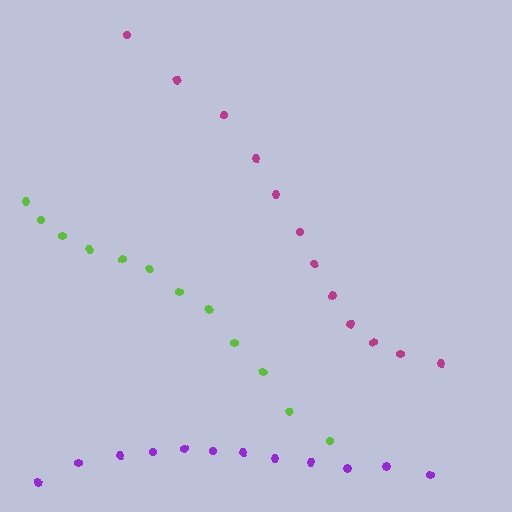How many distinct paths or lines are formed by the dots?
There are 3 distinct paths.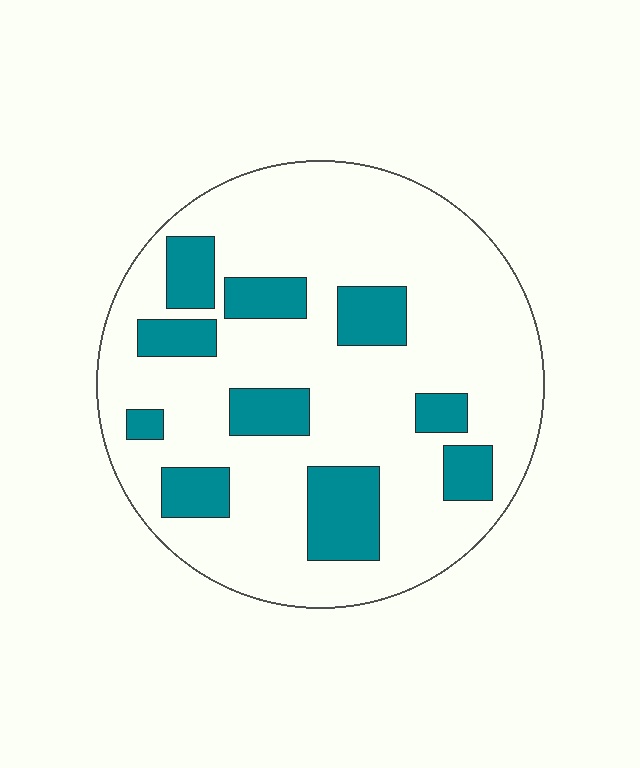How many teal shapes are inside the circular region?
10.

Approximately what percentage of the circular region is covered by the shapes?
Approximately 20%.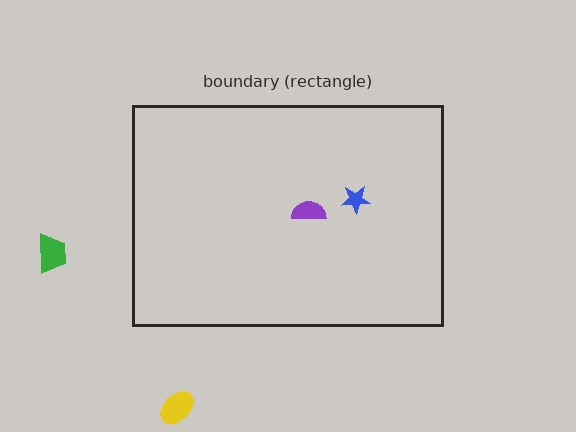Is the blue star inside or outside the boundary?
Inside.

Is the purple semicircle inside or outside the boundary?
Inside.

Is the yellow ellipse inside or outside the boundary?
Outside.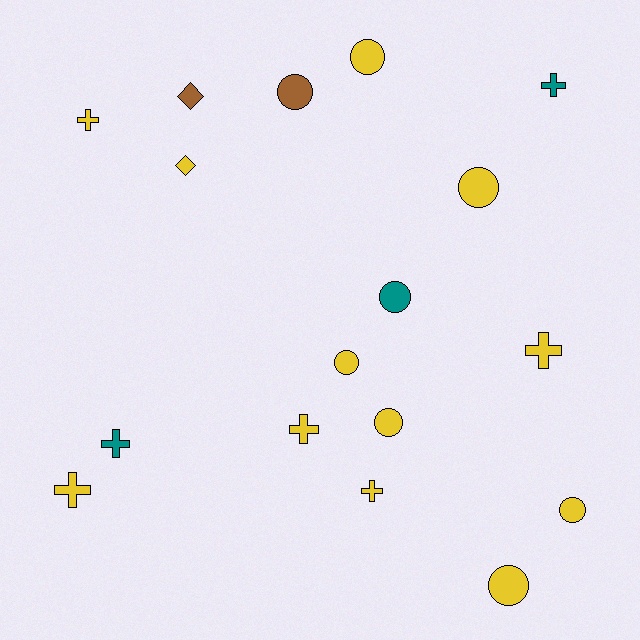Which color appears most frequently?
Yellow, with 12 objects.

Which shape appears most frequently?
Circle, with 8 objects.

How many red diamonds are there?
There are no red diamonds.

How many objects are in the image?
There are 17 objects.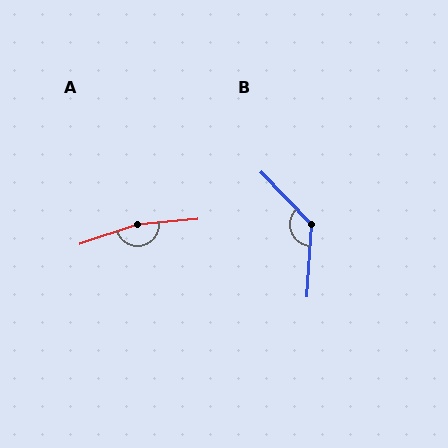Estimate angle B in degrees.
Approximately 132 degrees.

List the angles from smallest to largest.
B (132°), A (166°).